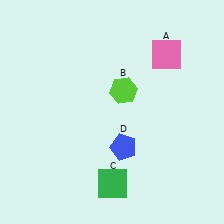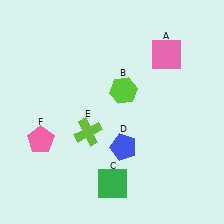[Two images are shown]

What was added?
A lime cross (E), a pink pentagon (F) were added in Image 2.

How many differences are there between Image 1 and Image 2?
There are 2 differences between the two images.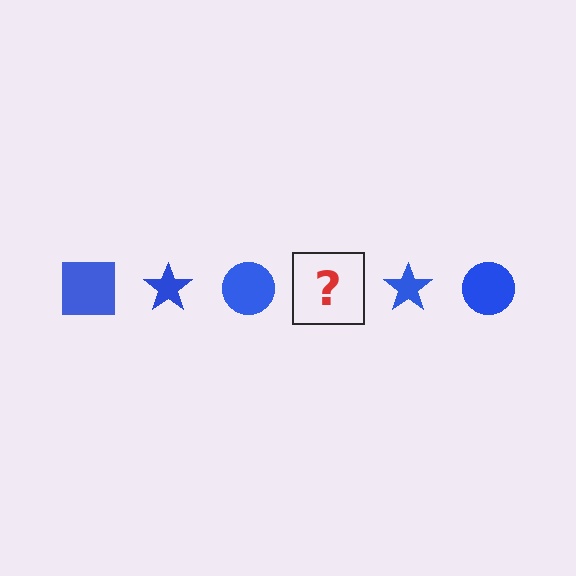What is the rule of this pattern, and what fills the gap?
The rule is that the pattern cycles through square, star, circle shapes in blue. The gap should be filled with a blue square.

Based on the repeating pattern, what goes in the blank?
The blank should be a blue square.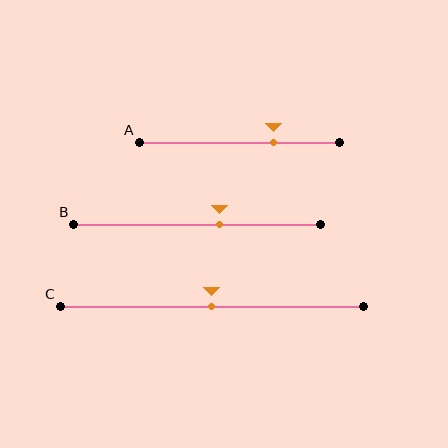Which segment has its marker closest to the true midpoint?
Segment C has its marker closest to the true midpoint.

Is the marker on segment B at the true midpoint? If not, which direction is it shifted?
No, the marker on segment B is shifted to the right by about 9% of the segment length.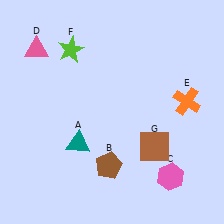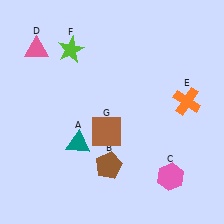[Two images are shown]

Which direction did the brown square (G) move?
The brown square (G) moved left.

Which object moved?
The brown square (G) moved left.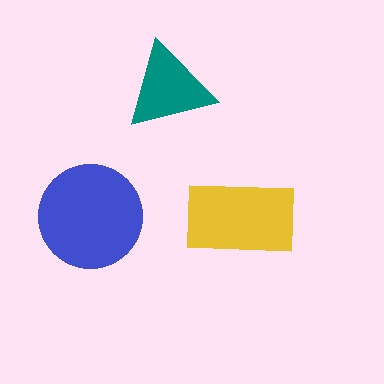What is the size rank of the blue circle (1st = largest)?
1st.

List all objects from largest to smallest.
The blue circle, the yellow rectangle, the teal triangle.